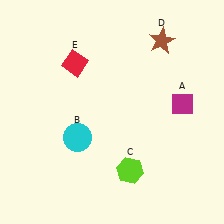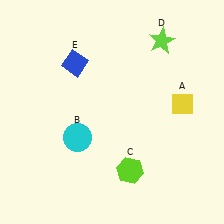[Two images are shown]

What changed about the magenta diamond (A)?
In Image 1, A is magenta. In Image 2, it changed to yellow.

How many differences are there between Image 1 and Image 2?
There are 3 differences between the two images.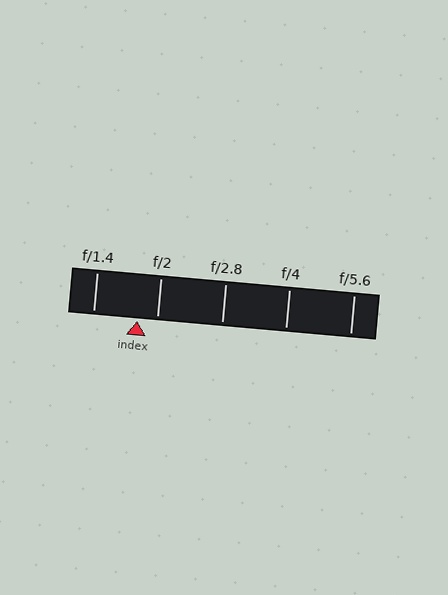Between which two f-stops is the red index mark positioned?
The index mark is between f/1.4 and f/2.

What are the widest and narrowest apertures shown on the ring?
The widest aperture shown is f/1.4 and the narrowest is f/5.6.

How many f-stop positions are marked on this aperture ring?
There are 5 f-stop positions marked.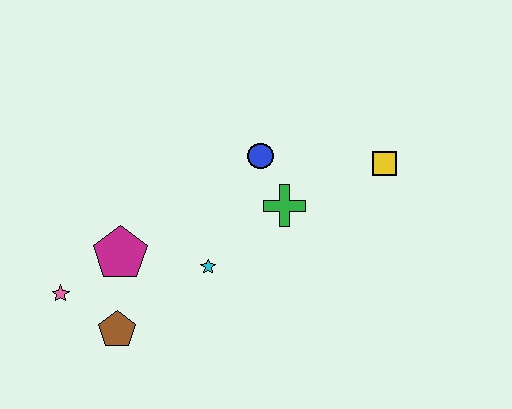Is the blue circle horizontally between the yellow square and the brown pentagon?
Yes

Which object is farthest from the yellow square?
The pink star is farthest from the yellow square.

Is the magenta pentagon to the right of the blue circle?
No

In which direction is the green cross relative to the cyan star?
The green cross is to the right of the cyan star.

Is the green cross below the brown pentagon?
No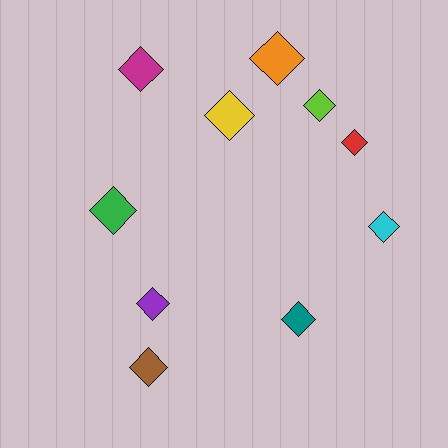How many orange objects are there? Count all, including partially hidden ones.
There is 1 orange object.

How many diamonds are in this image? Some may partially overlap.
There are 10 diamonds.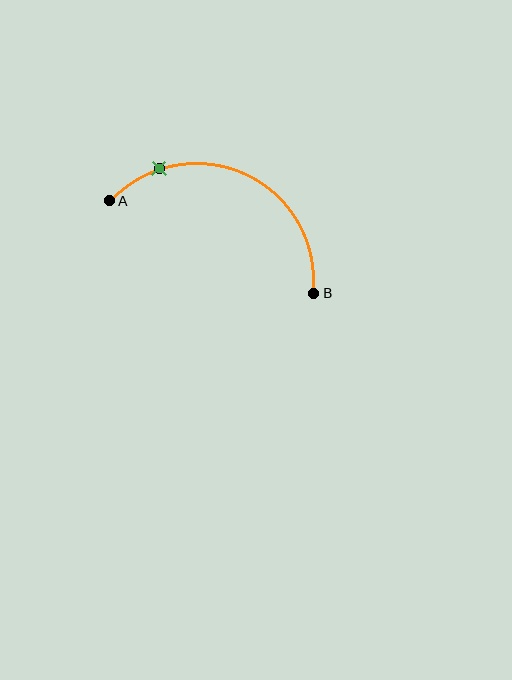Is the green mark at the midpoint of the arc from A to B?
No. The green mark lies on the arc but is closer to endpoint A. The arc midpoint would be at the point on the curve equidistant along the arc from both A and B.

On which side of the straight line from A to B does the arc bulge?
The arc bulges above the straight line connecting A and B.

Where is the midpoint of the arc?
The arc midpoint is the point on the curve farthest from the straight line joining A and B. It sits above that line.